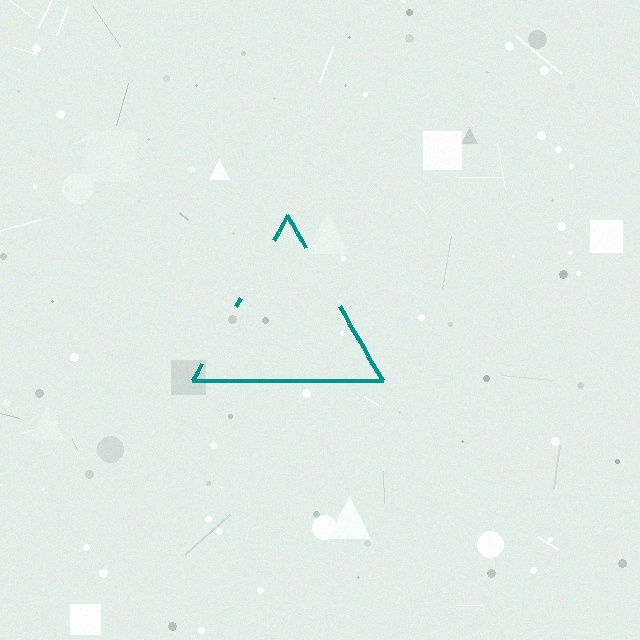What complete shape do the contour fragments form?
The contour fragments form a triangle.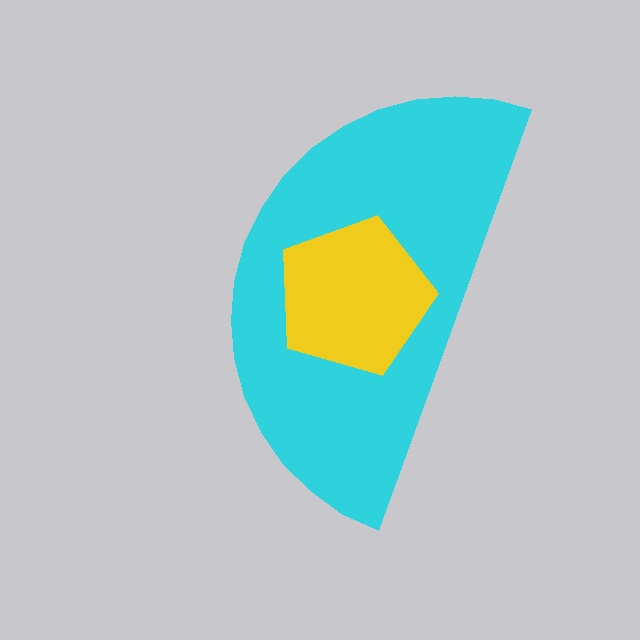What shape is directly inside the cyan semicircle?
The yellow pentagon.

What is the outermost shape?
The cyan semicircle.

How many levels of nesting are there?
2.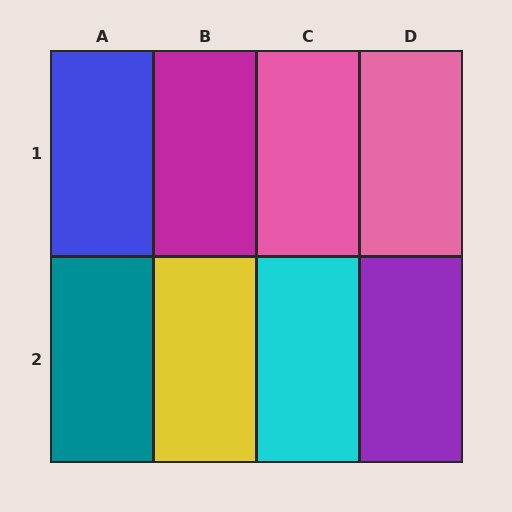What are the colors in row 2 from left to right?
Teal, yellow, cyan, purple.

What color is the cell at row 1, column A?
Blue.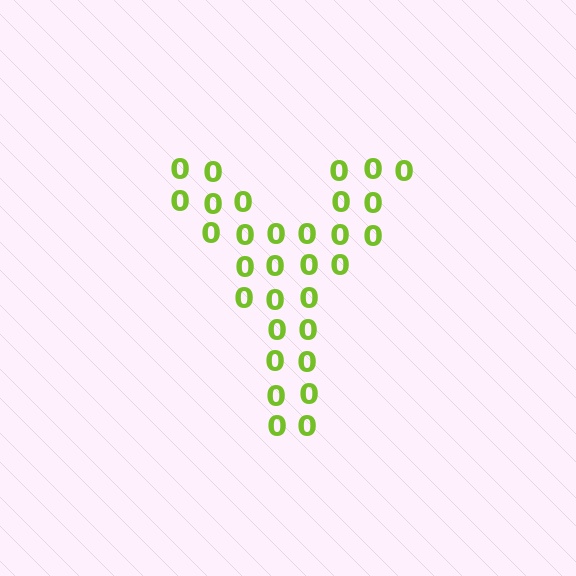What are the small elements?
The small elements are digit 0's.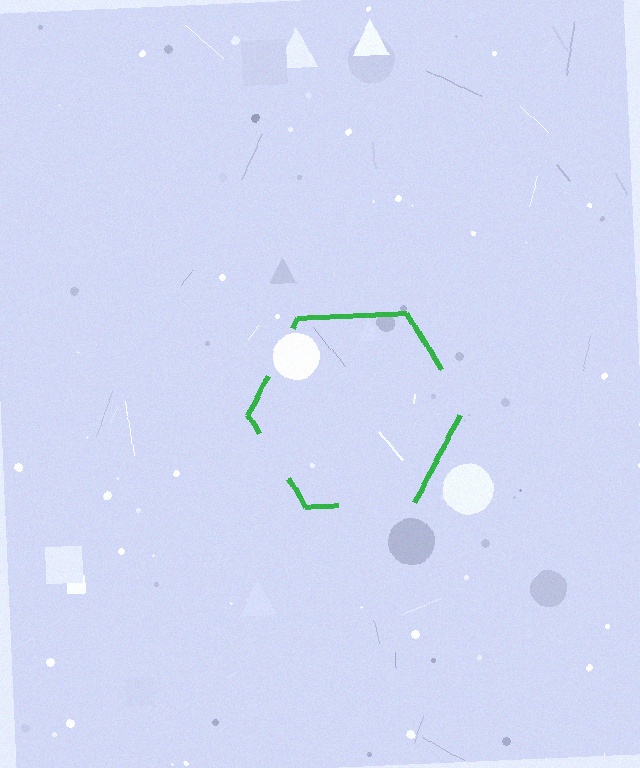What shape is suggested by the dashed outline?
The dashed outline suggests a hexagon.